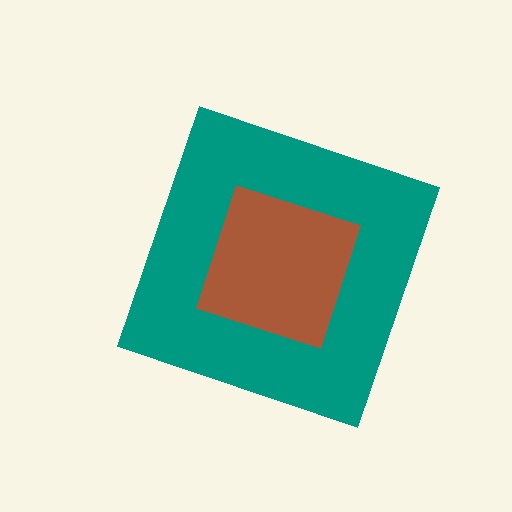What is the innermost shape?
The brown square.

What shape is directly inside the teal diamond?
The brown square.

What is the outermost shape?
The teal diamond.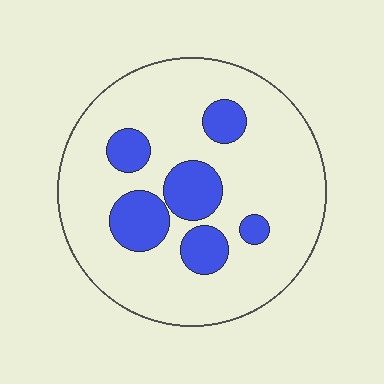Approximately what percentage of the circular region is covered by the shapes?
Approximately 20%.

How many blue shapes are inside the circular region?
6.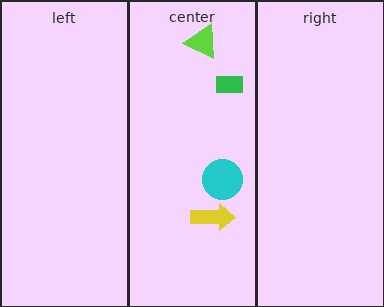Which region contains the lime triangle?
The center region.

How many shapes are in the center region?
4.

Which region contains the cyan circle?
The center region.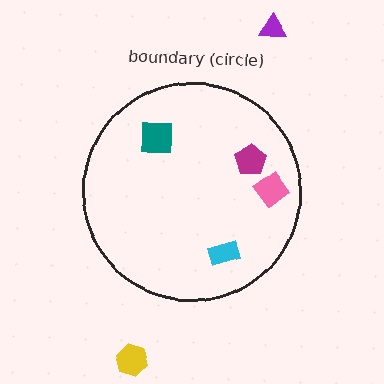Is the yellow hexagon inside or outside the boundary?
Outside.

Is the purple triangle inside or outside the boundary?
Outside.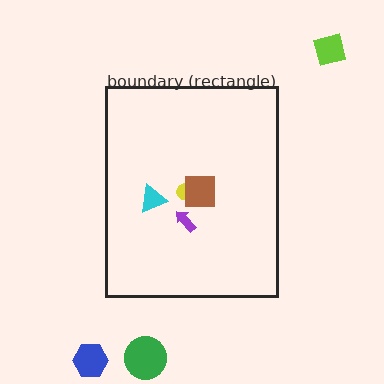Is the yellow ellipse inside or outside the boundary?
Inside.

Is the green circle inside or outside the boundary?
Outside.